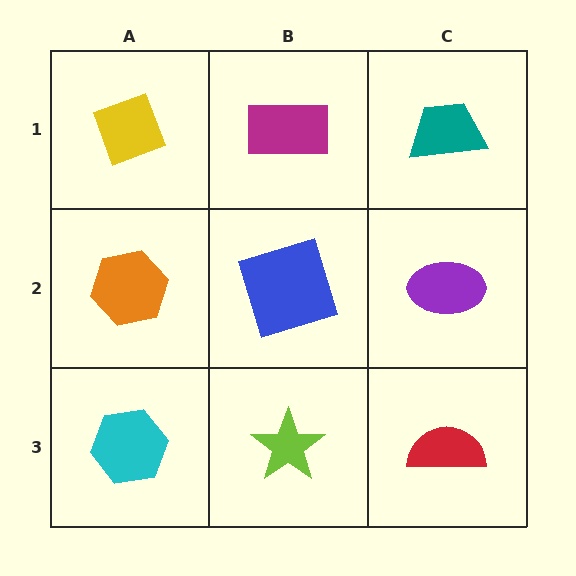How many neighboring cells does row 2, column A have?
3.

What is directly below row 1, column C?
A purple ellipse.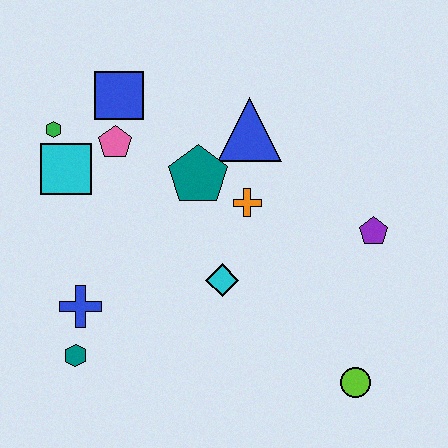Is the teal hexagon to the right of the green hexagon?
Yes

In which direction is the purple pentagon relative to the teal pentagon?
The purple pentagon is to the right of the teal pentagon.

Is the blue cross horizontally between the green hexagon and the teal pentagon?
Yes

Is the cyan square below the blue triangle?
Yes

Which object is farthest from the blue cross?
The purple pentagon is farthest from the blue cross.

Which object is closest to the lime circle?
The purple pentagon is closest to the lime circle.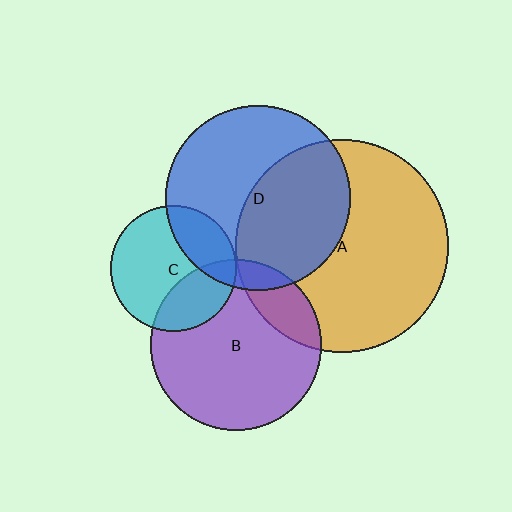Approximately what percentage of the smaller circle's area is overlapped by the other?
Approximately 30%.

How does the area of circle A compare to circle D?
Approximately 1.3 times.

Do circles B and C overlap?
Yes.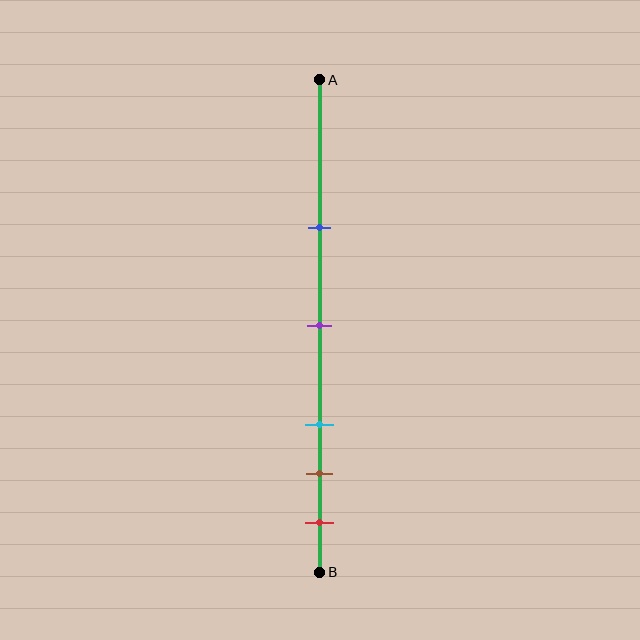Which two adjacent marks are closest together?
The brown and red marks are the closest adjacent pair.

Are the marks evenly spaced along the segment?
No, the marks are not evenly spaced.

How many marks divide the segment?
There are 5 marks dividing the segment.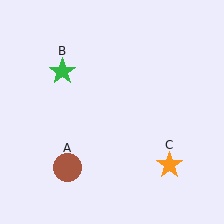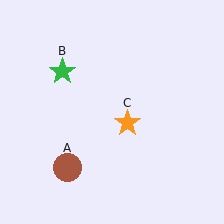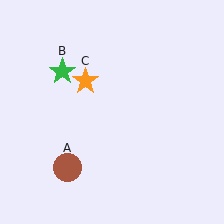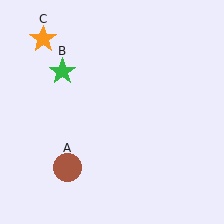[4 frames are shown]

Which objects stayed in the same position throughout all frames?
Brown circle (object A) and green star (object B) remained stationary.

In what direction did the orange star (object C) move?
The orange star (object C) moved up and to the left.